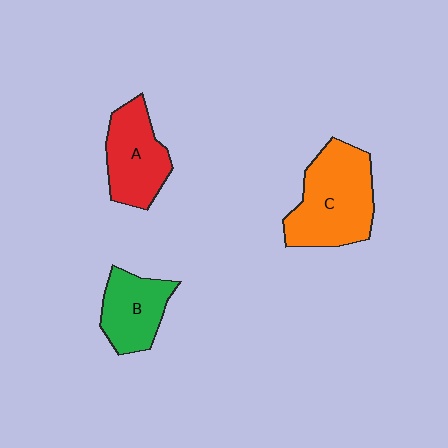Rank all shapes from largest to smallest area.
From largest to smallest: C (orange), A (red), B (green).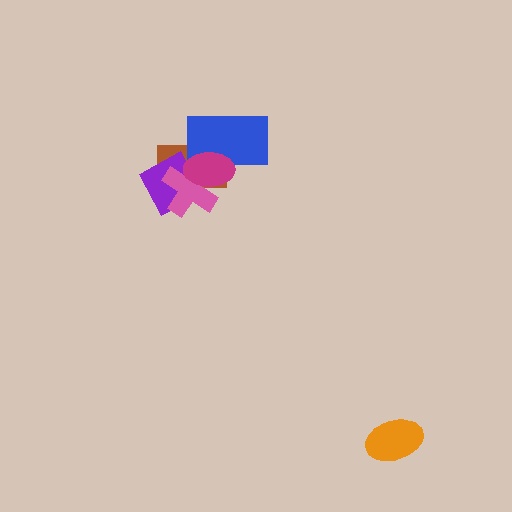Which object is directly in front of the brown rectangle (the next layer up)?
The purple diamond is directly in front of the brown rectangle.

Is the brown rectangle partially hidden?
Yes, it is partially covered by another shape.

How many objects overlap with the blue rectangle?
2 objects overlap with the blue rectangle.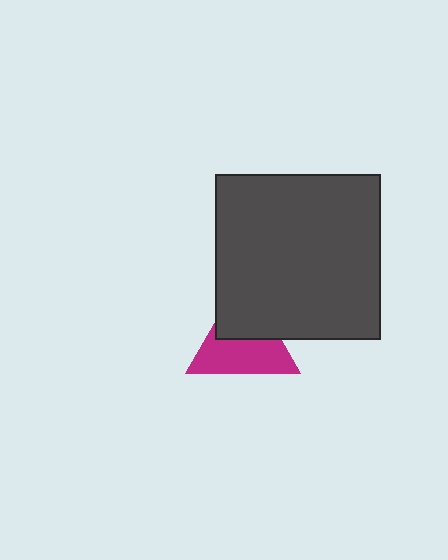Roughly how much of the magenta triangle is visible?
About half of it is visible (roughly 58%).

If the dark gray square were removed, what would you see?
You would see the complete magenta triangle.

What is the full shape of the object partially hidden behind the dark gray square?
The partially hidden object is a magenta triangle.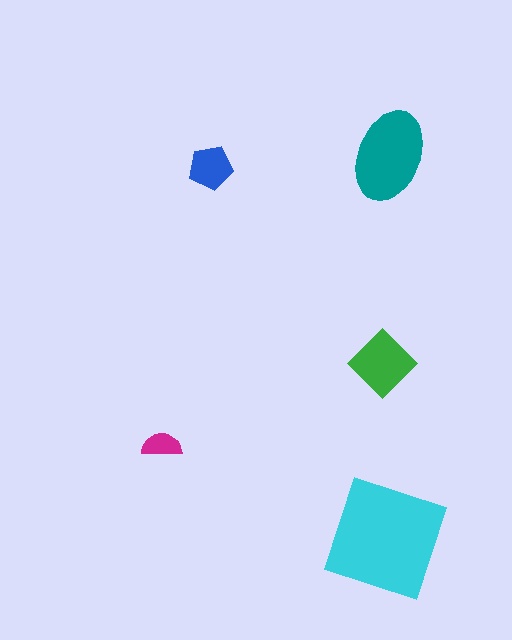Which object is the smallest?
The magenta semicircle.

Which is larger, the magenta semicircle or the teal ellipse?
The teal ellipse.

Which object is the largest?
The cyan square.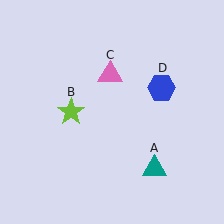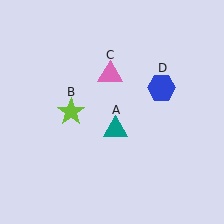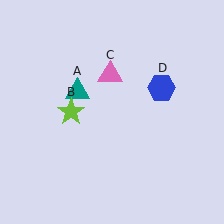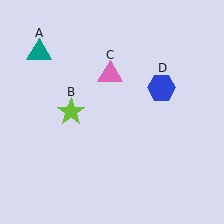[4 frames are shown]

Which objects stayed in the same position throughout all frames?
Lime star (object B) and pink triangle (object C) and blue hexagon (object D) remained stationary.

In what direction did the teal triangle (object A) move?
The teal triangle (object A) moved up and to the left.